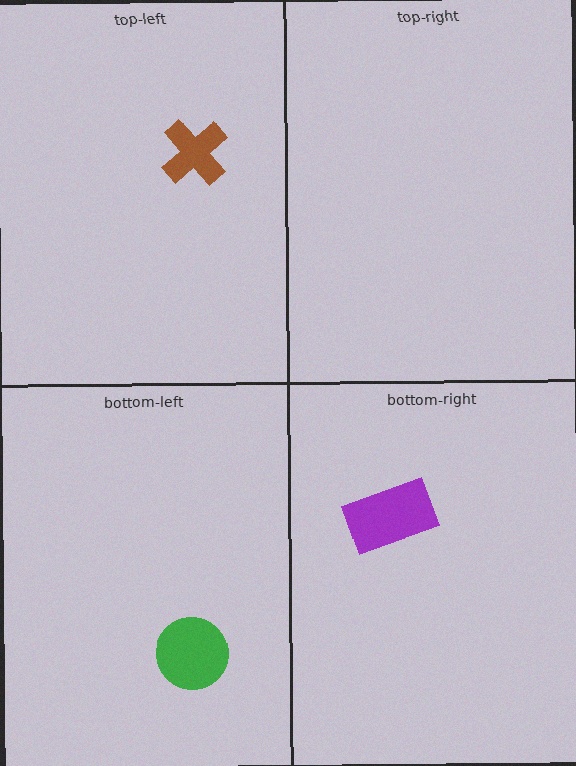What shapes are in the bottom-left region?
The green circle.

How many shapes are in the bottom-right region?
1.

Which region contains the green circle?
The bottom-left region.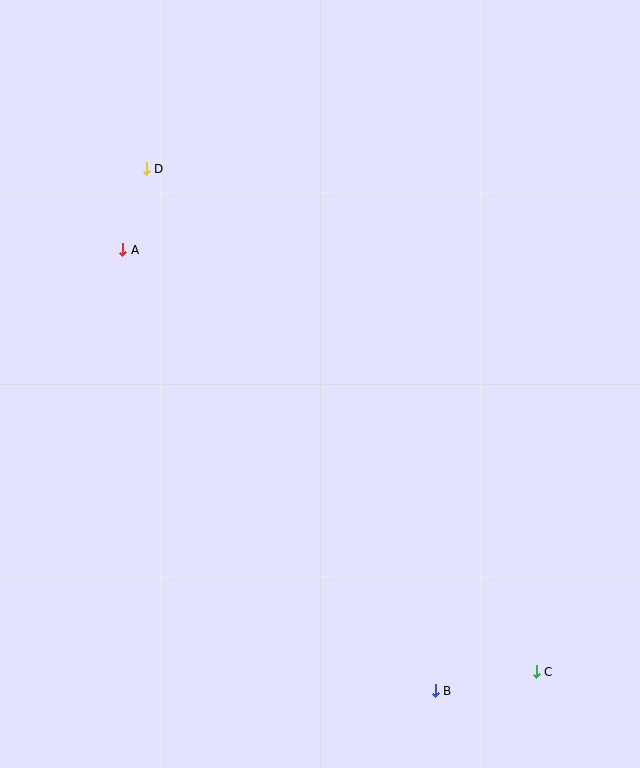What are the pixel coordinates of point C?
Point C is at (536, 672).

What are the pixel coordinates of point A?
Point A is at (123, 250).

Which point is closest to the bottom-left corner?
Point B is closest to the bottom-left corner.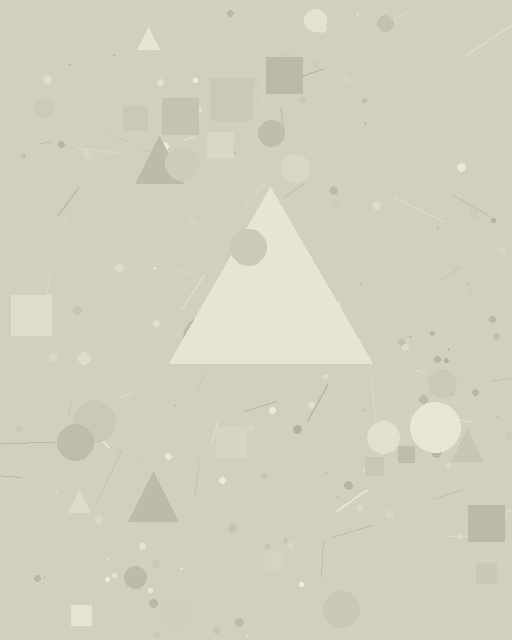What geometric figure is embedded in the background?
A triangle is embedded in the background.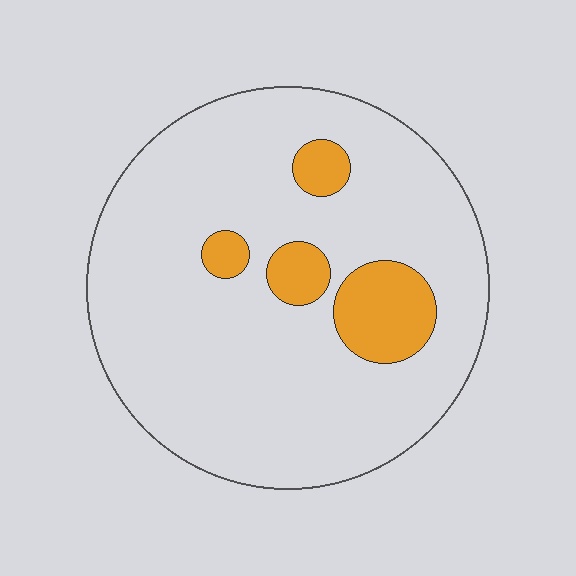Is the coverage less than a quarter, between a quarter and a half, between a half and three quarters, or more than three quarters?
Less than a quarter.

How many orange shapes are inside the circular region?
4.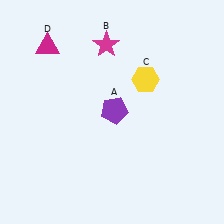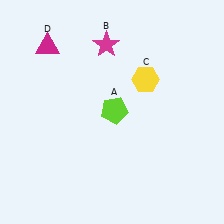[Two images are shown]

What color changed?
The pentagon (A) changed from purple in Image 1 to lime in Image 2.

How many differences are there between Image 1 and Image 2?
There is 1 difference between the two images.